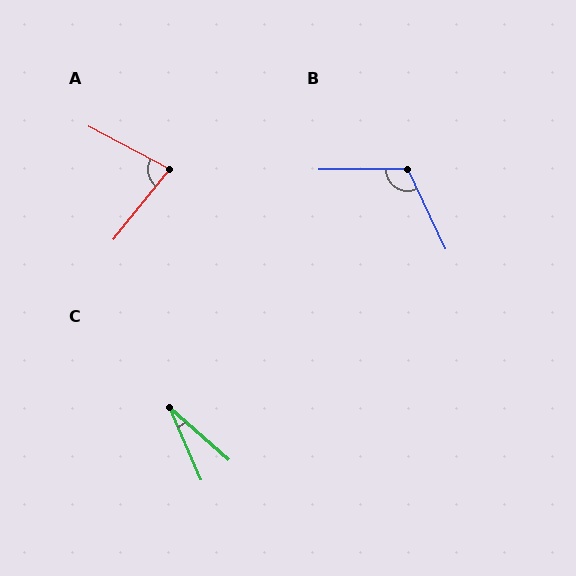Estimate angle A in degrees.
Approximately 79 degrees.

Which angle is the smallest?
C, at approximately 25 degrees.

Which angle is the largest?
B, at approximately 115 degrees.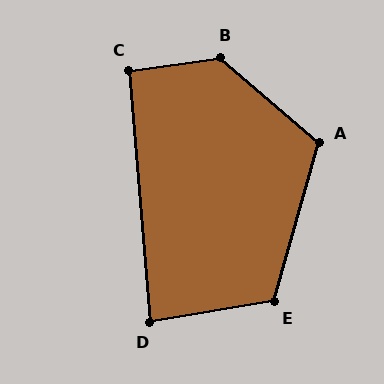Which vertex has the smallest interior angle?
D, at approximately 85 degrees.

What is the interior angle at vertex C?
Approximately 93 degrees (approximately right).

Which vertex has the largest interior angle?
B, at approximately 132 degrees.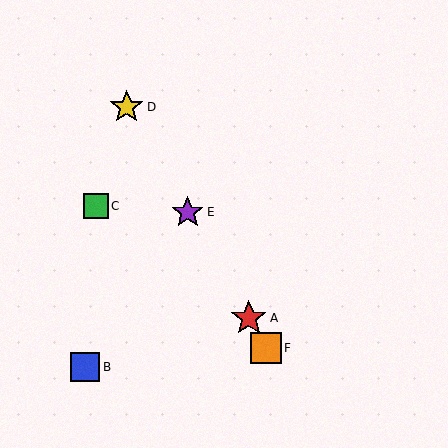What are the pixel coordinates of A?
Object A is at (249, 318).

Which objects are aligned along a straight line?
Objects A, D, E, F are aligned along a straight line.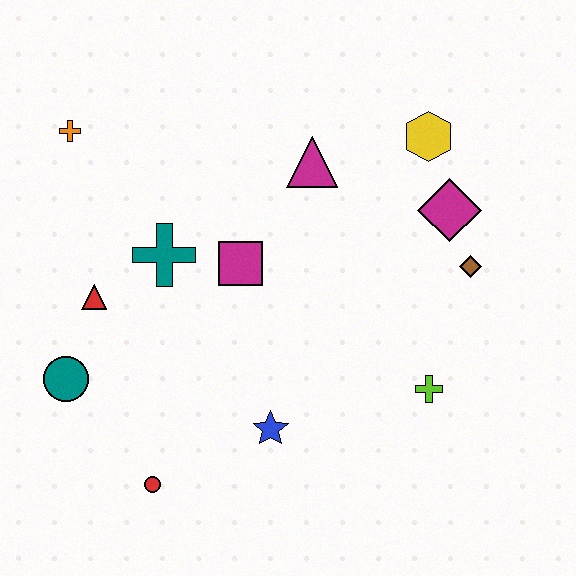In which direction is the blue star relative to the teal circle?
The blue star is to the right of the teal circle.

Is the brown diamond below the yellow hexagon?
Yes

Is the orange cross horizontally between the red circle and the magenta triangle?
No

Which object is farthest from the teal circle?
The yellow hexagon is farthest from the teal circle.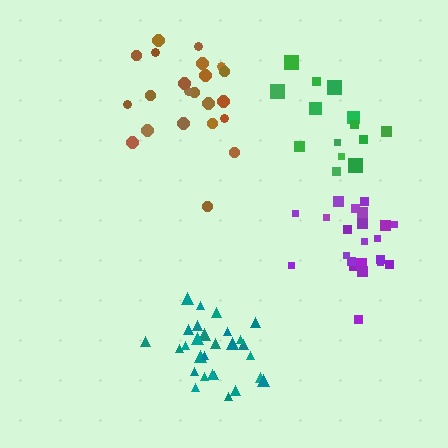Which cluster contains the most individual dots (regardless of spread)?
Teal (28).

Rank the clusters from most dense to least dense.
purple, teal, green, brown.